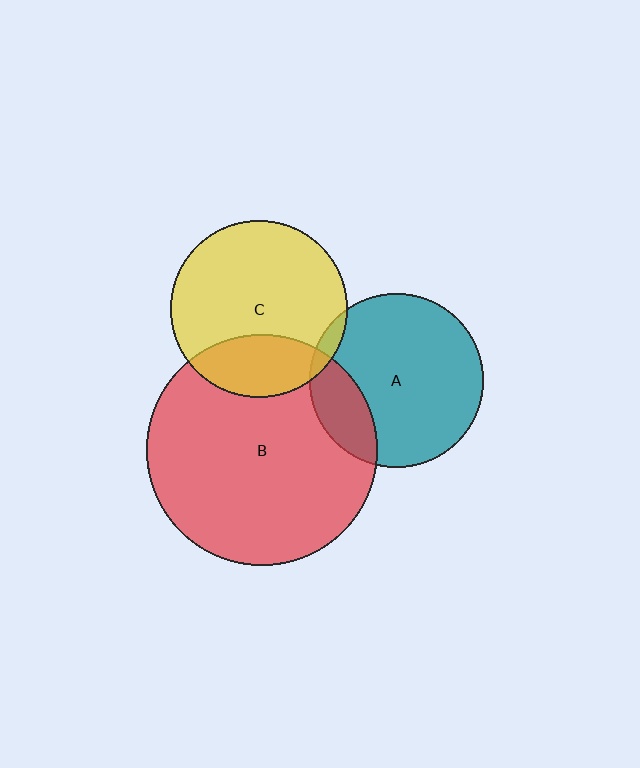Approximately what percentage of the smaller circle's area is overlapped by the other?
Approximately 5%.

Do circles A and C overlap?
Yes.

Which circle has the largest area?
Circle B (red).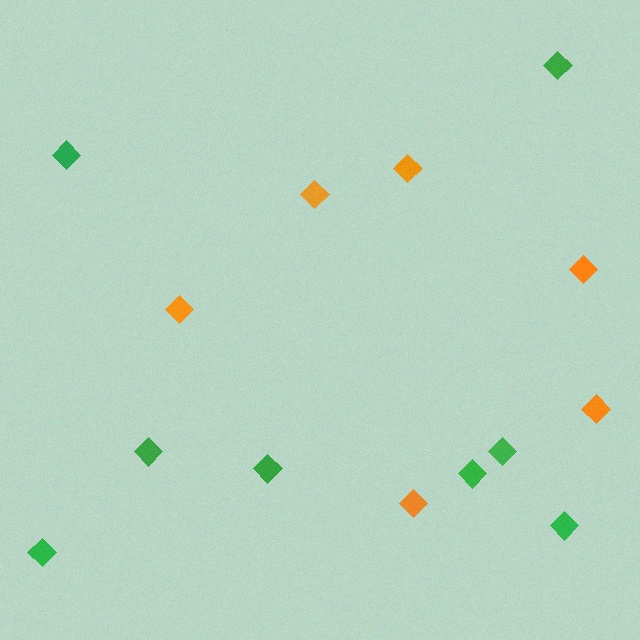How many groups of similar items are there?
There are 2 groups: one group of green diamonds (8) and one group of orange diamonds (6).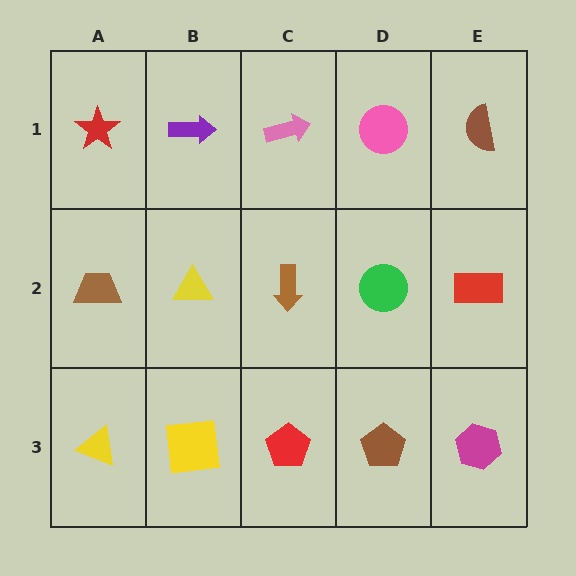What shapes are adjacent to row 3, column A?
A brown trapezoid (row 2, column A), a yellow square (row 3, column B).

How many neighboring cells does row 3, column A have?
2.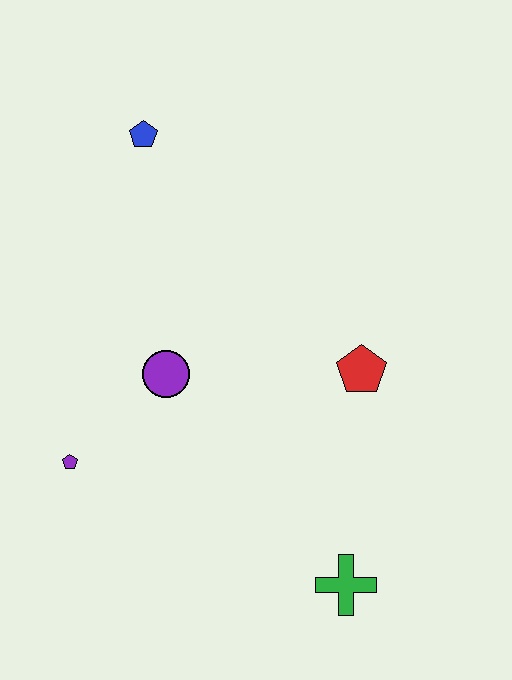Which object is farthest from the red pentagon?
The blue pentagon is farthest from the red pentagon.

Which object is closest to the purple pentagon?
The purple circle is closest to the purple pentagon.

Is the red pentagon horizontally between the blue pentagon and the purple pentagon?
No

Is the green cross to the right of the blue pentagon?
Yes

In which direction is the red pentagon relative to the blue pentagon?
The red pentagon is below the blue pentagon.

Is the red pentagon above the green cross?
Yes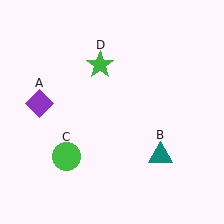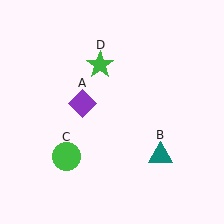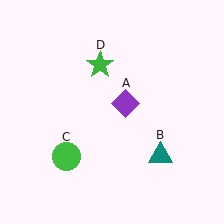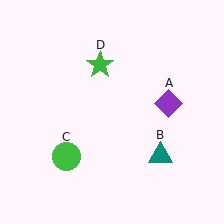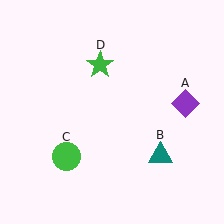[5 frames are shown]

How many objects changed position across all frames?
1 object changed position: purple diamond (object A).